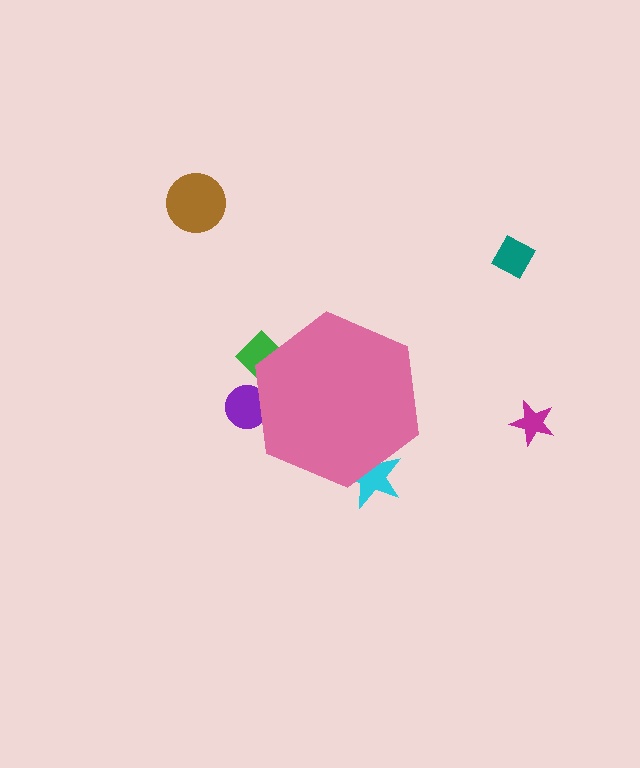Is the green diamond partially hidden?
Yes, the green diamond is partially hidden behind the pink hexagon.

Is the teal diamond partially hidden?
No, the teal diamond is fully visible.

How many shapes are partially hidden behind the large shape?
3 shapes are partially hidden.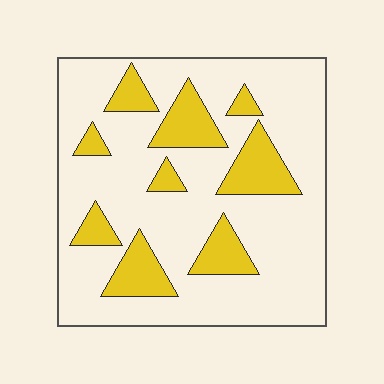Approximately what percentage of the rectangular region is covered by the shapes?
Approximately 20%.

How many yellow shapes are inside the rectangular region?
9.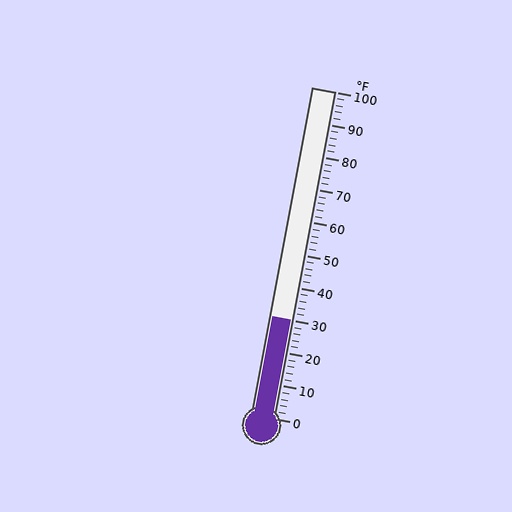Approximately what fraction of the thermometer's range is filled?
The thermometer is filled to approximately 30% of its range.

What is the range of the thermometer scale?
The thermometer scale ranges from 0°F to 100°F.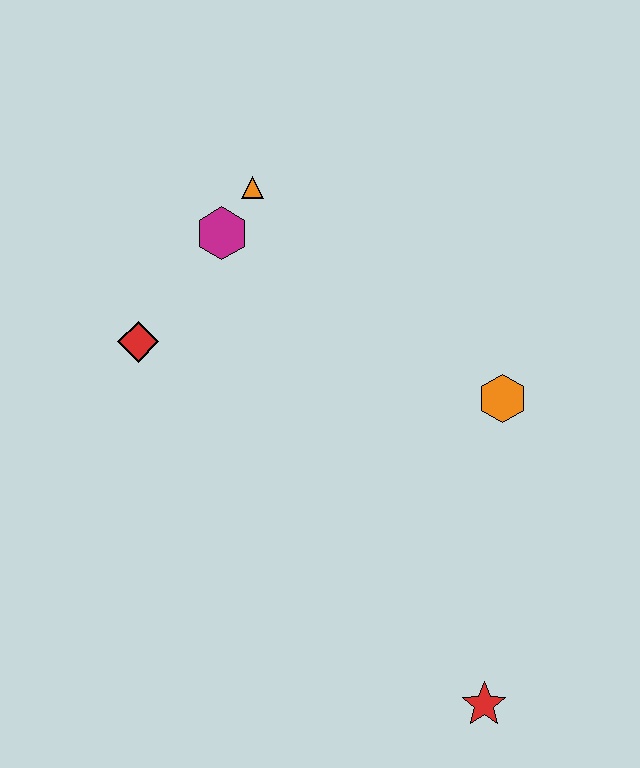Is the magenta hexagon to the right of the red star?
No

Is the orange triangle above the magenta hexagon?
Yes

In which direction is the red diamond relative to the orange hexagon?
The red diamond is to the left of the orange hexagon.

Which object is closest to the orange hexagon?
The red star is closest to the orange hexagon.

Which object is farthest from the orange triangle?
The red star is farthest from the orange triangle.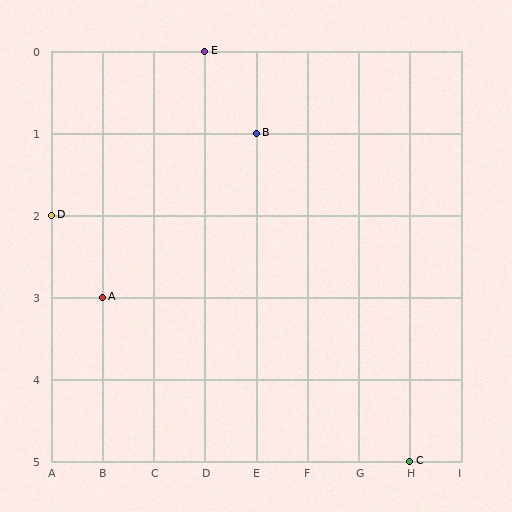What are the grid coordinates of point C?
Point C is at grid coordinates (H, 5).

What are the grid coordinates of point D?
Point D is at grid coordinates (A, 2).